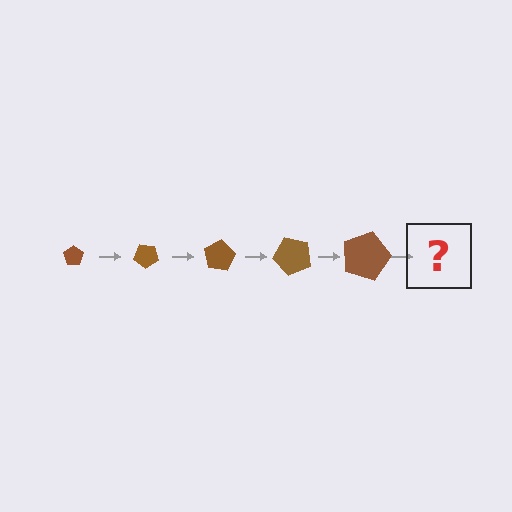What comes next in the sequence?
The next element should be a pentagon, larger than the previous one and rotated 200 degrees from the start.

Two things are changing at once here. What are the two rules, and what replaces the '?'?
The two rules are that the pentagon grows larger each step and it rotates 40 degrees each step. The '?' should be a pentagon, larger than the previous one and rotated 200 degrees from the start.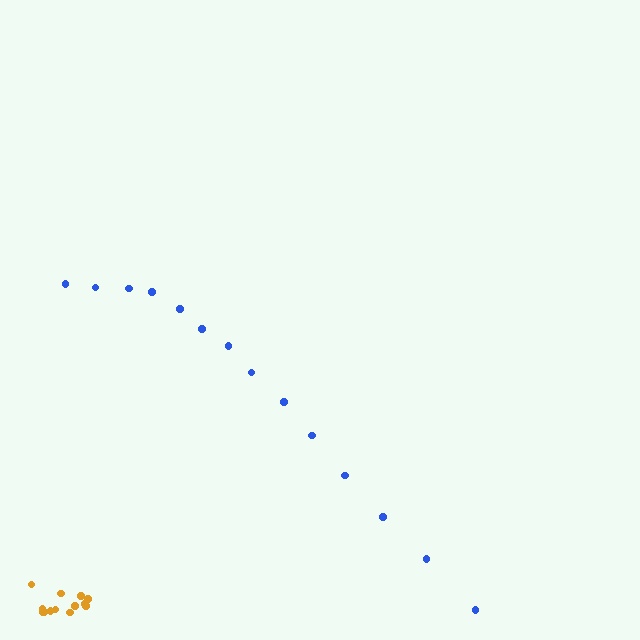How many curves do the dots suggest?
There are 2 distinct paths.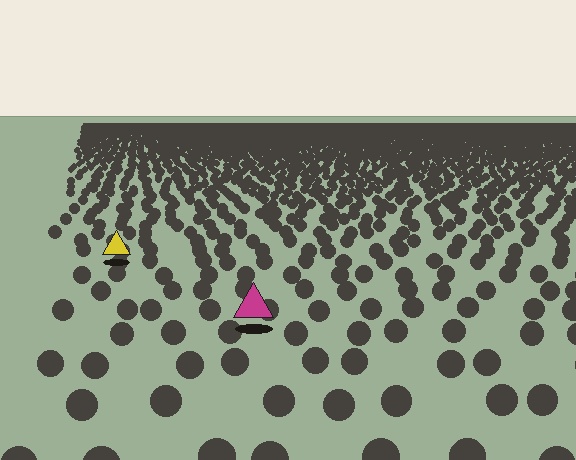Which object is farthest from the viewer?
The yellow triangle is farthest from the viewer. It appears smaller and the ground texture around it is denser.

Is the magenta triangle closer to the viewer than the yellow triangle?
Yes. The magenta triangle is closer — you can tell from the texture gradient: the ground texture is coarser near it.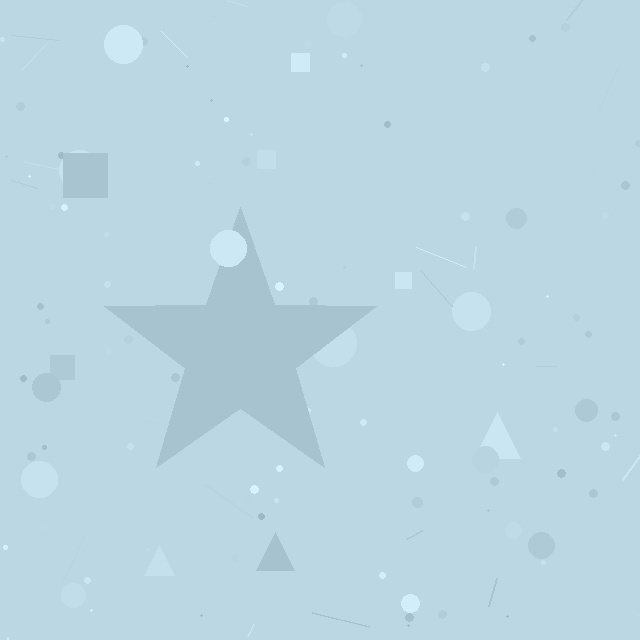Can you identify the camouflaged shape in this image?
The camouflaged shape is a star.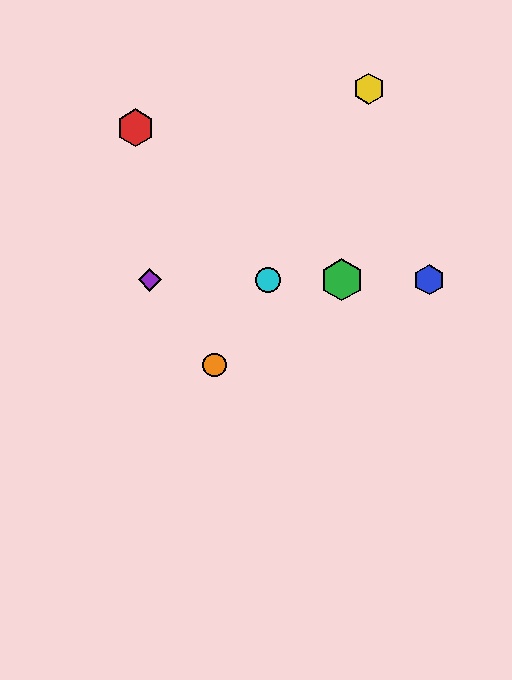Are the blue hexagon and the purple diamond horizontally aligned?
Yes, both are at y≈280.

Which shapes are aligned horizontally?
The blue hexagon, the green hexagon, the purple diamond, the cyan circle are aligned horizontally.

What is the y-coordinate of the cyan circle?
The cyan circle is at y≈280.